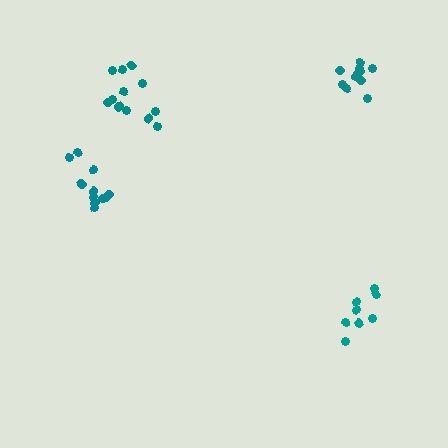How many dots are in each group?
Group 1: 12 dots, Group 2: 8 dots, Group 3: 11 dots, Group 4: 10 dots (41 total).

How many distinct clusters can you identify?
There are 4 distinct clusters.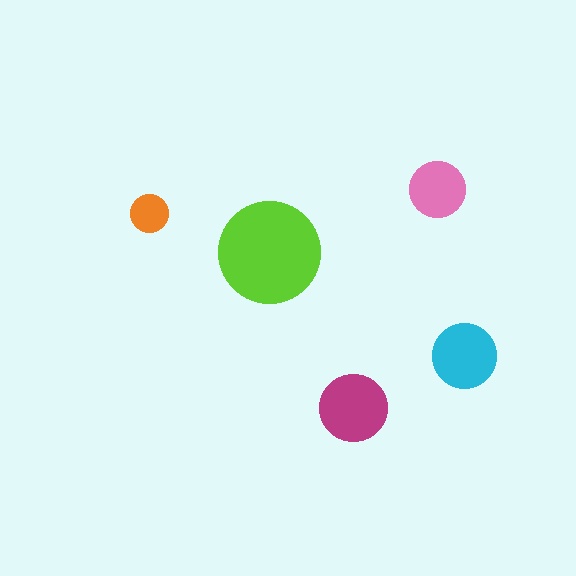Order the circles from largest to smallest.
the lime one, the magenta one, the cyan one, the pink one, the orange one.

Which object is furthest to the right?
The cyan circle is rightmost.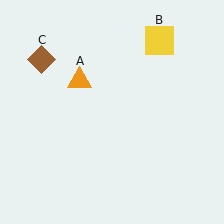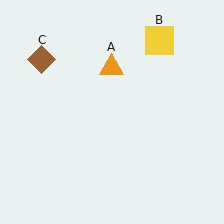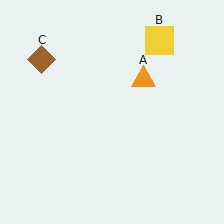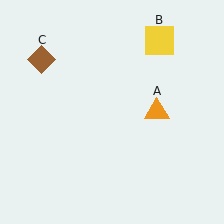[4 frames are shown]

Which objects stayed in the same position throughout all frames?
Yellow square (object B) and brown diamond (object C) remained stationary.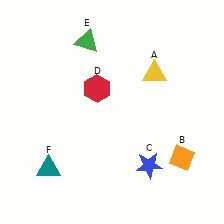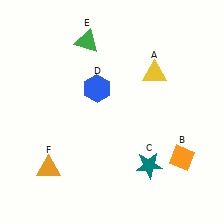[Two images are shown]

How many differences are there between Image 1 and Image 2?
There are 3 differences between the two images.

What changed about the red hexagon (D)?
In Image 1, D is red. In Image 2, it changed to blue.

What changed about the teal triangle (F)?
In Image 1, F is teal. In Image 2, it changed to orange.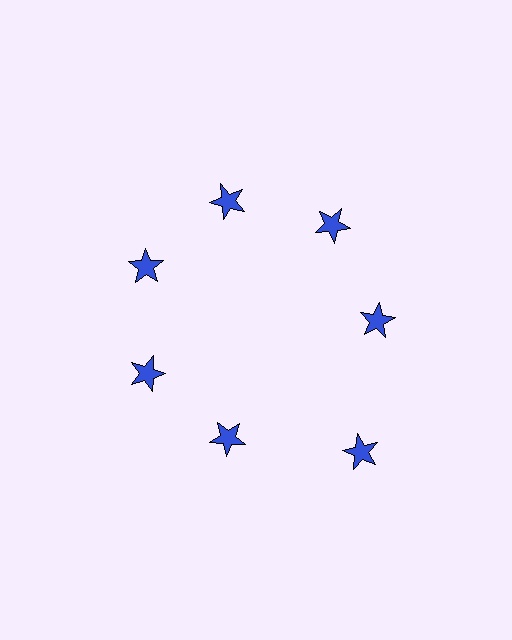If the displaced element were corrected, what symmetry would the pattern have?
It would have 7-fold rotational symmetry — the pattern would map onto itself every 51 degrees.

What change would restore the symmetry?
The symmetry would be restored by moving it inward, back onto the ring so that all 7 stars sit at equal angles and equal distance from the center.